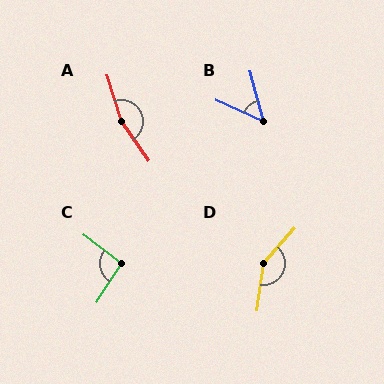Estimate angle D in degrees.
Approximately 146 degrees.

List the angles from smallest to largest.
B (51°), C (94°), D (146°), A (163°).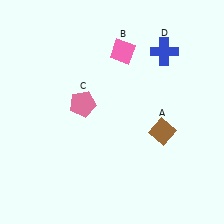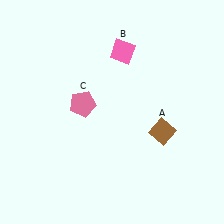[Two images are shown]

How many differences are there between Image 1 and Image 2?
There is 1 difference between the two images.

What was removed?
The blue cross (D) was removed in Image 2.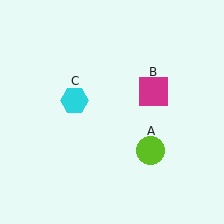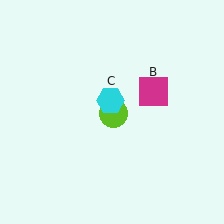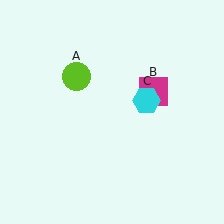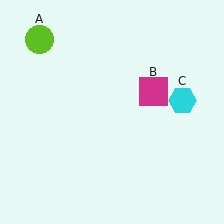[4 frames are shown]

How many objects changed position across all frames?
2 objects changed position: lime circle (object A), cyan hexagon (object C).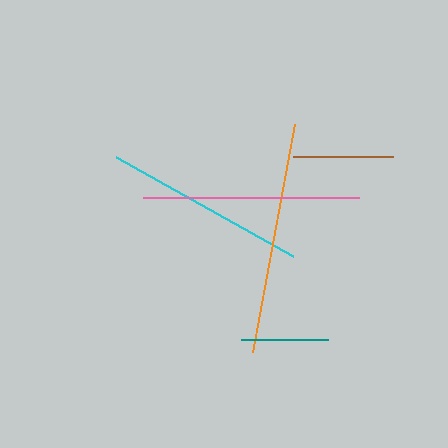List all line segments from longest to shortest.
From longest to shortest: orange, pink, cyan, brown, teal.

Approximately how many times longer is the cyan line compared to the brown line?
The cyan line is approximately 2.0 times the length of the brown line.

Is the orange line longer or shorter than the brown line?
The orange line is longer than the brown line.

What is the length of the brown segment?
The brown segment is approximately 100 pixels long.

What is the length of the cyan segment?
The cyan segment is approximately 203 pixels long.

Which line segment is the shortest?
The teal line is the shortest at approximately 87 pixels.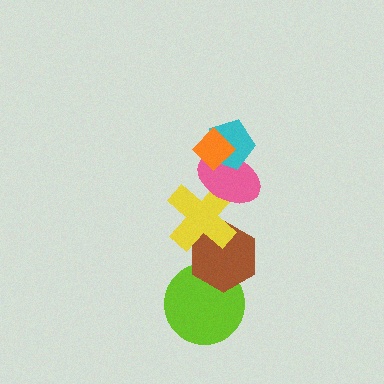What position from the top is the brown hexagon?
The brown hexagon is 5th from the top.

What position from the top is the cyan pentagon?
The cyan pentagon is 2nd from the top.